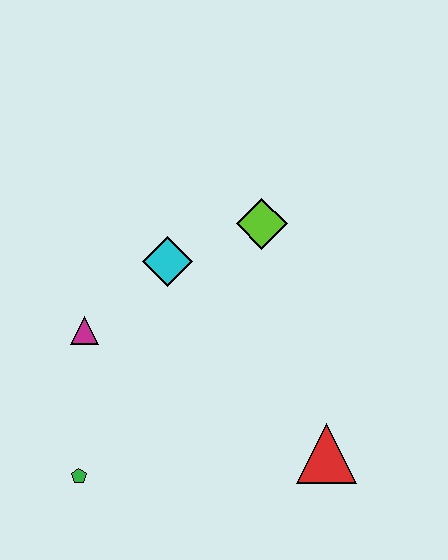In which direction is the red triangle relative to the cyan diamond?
The red triangle is below the cyan diamond.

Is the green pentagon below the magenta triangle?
Yes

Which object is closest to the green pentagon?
The magenta triangle is closest to the green pentagon.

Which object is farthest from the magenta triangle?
The red triangle is farthest from the magenta triangle.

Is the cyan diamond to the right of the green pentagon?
Yes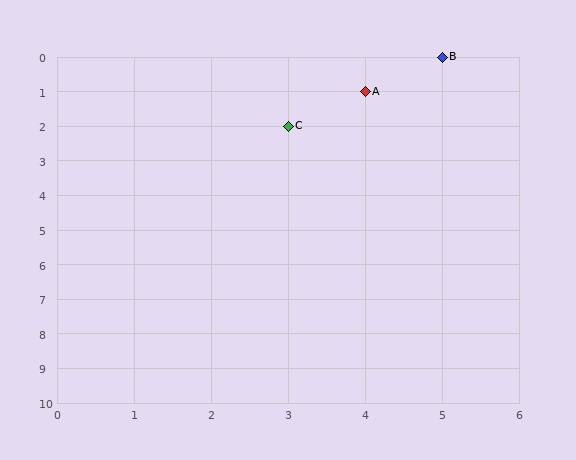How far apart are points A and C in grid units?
Points A and C are 1 column and 1 row apart (about 1.4 grid units diagonally).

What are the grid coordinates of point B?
Point B is at grid coordinates (5, 0).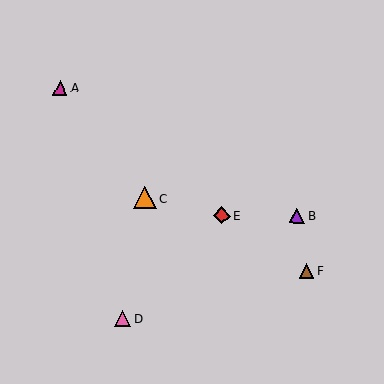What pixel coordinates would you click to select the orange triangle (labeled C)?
Click at (145, 198) to select the orange triangle C.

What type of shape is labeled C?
Shape C is an orange triangle.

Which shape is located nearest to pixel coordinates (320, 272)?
The brown triangle (labeled F) at (306, 271) is nearest to that location.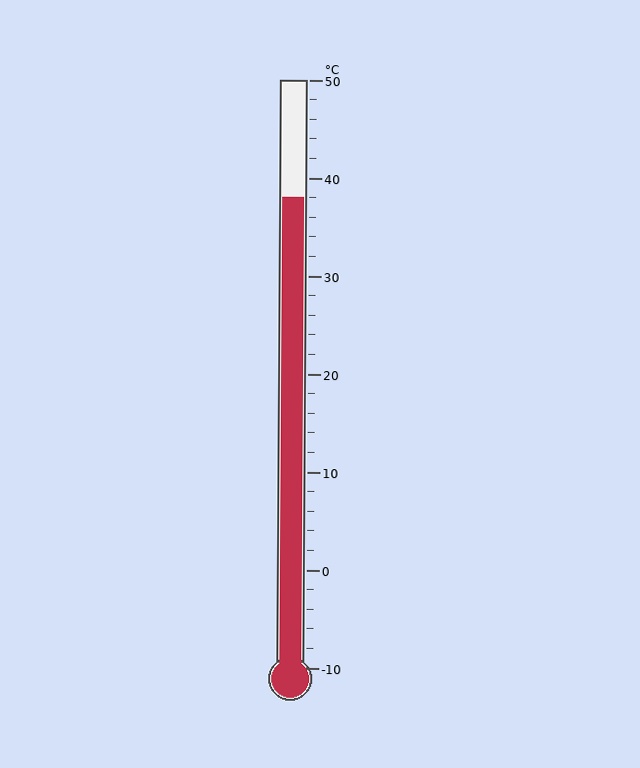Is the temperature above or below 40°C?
The temperature is below 40°C.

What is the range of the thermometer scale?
The thermometer scale ranges from -10°C to 50°C.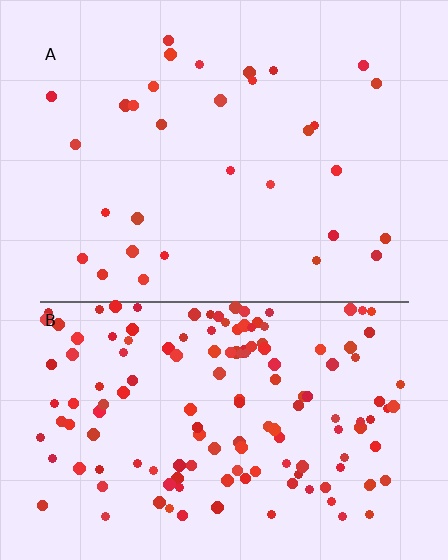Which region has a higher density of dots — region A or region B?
B (the bottom).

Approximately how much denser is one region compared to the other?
Approximately 4.7× — region B over region A.